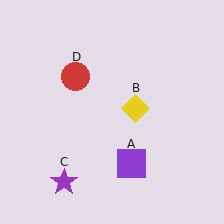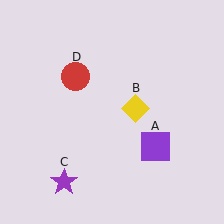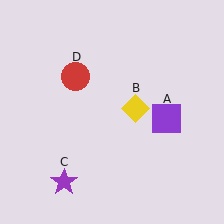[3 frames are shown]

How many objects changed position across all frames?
1 object changed position: purple square (object A).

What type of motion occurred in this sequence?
The purple square (object A) rotated counterclockwise around the center of the scene.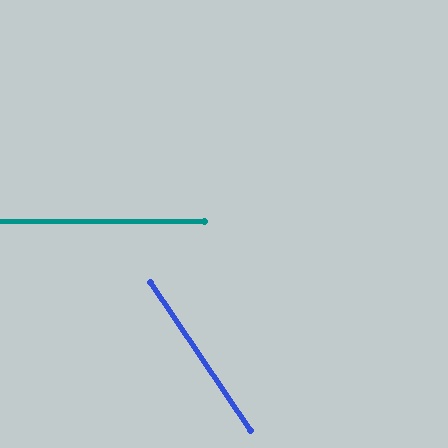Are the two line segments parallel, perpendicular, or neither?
Neither parallel nor perpendicular — they differ by about 56°.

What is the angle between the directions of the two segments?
Approximately 56 degrees.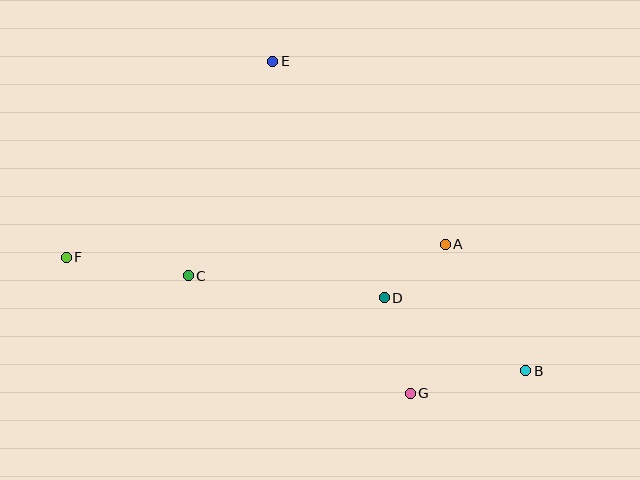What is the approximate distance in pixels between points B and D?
The distance between B and D is approximately 159 pixels.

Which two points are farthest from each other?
Points B and F are farthest from each other.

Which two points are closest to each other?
Points A and D are closest to each other.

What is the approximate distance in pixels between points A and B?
The distance between A and B is approximately 150 pixels.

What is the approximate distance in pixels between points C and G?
The distance between C and G is approximately 251 pixels.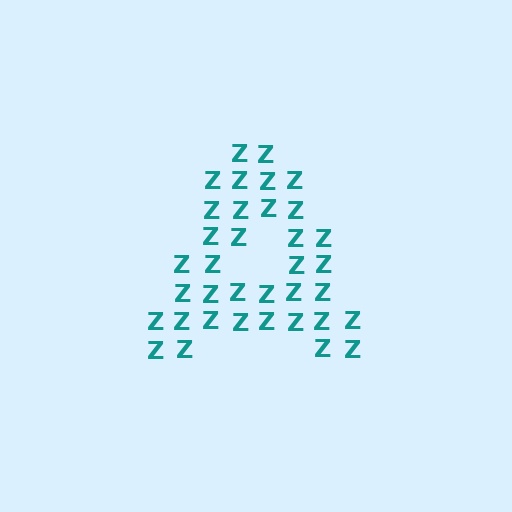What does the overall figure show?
The overall figure shows the letter A.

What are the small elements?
The small elements are letter Z's.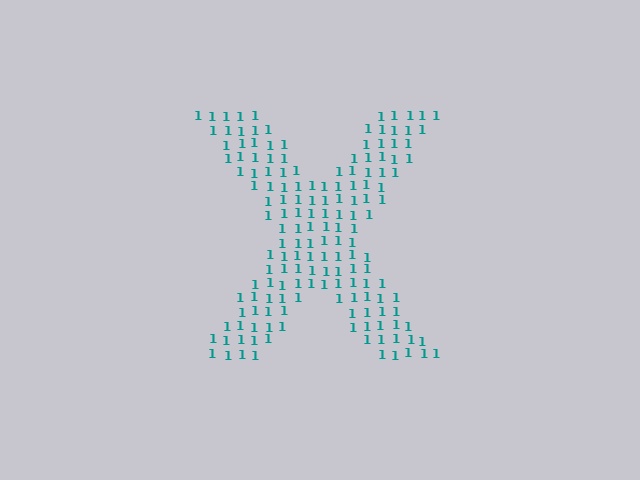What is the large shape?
The large shape is the letter X.